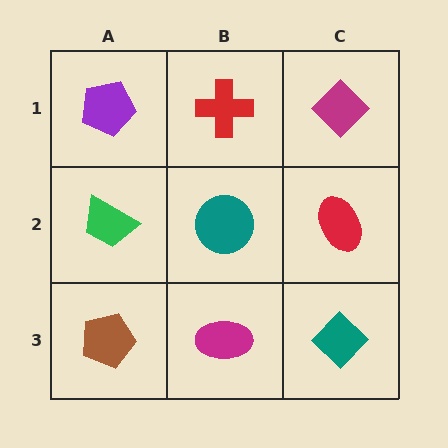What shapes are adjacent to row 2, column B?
A red cross (row 1, column B), a magenta ellipse (row 3, column B), a green trapezoid (row 2, column A), a red ellipse (row 2, column C).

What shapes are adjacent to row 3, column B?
A teal circle (row 2, column B), a brown pentagon (row 3, column A), a teal diamond (row 3, column C).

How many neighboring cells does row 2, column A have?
3.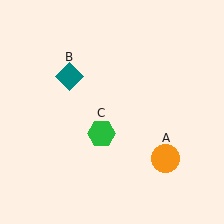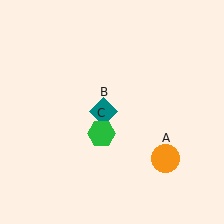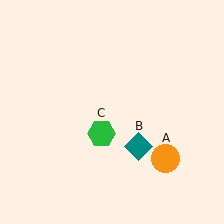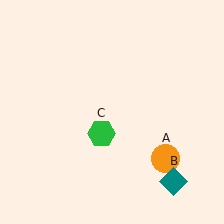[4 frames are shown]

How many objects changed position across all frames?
1 object changed position: teal diamond (object B).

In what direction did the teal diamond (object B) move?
The teal diamond (object B) moved down and to the right.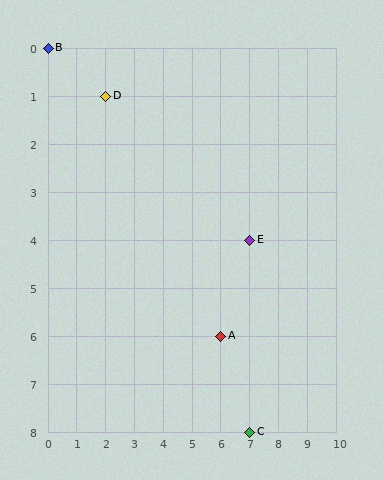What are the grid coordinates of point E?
Point E is at grid coordinates (7, 4).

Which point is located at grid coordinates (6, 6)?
Point A is at (6, 6).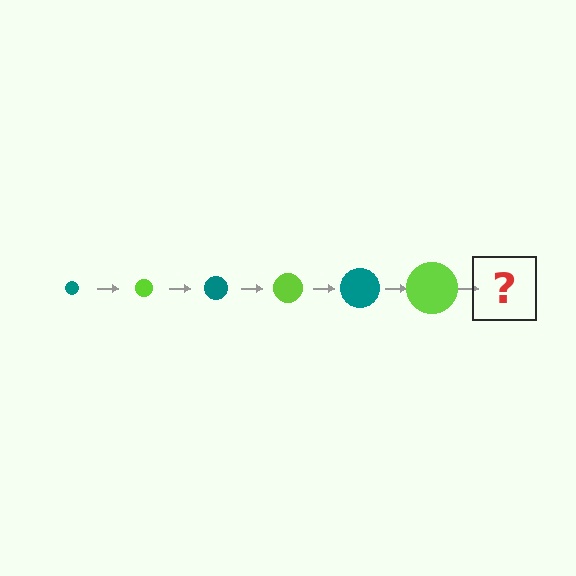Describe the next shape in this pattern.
It should be a teal circle, larger than the previous one.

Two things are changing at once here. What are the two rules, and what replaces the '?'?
The two rules are that the circle grows larger each step and the color cycles through teal and lime. The '?' should be a teal circle, larger than the previous one.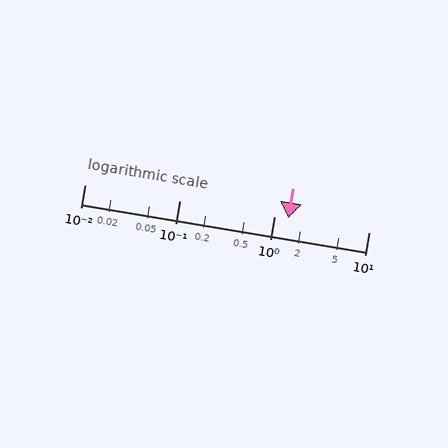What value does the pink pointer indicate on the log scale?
The pointer indicates approximately 1.4.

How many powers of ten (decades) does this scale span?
The scale spans 3 decades, from 0.01 to 10.